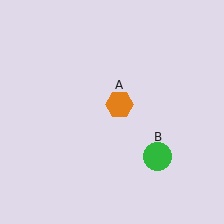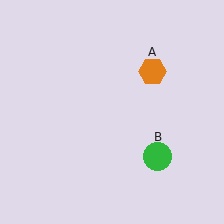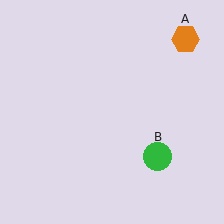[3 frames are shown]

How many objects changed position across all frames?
1 object changed position: orange hexagon (object A).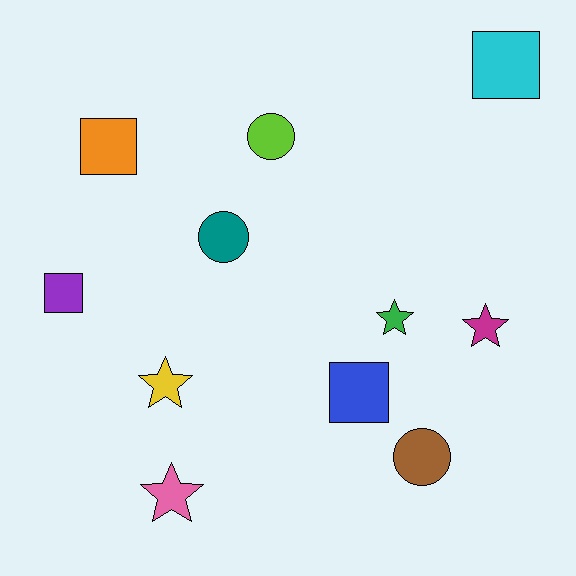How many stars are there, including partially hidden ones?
There are 4 stars.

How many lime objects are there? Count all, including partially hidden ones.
There is 1 lime object.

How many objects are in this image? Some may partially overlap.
There are 11 objects.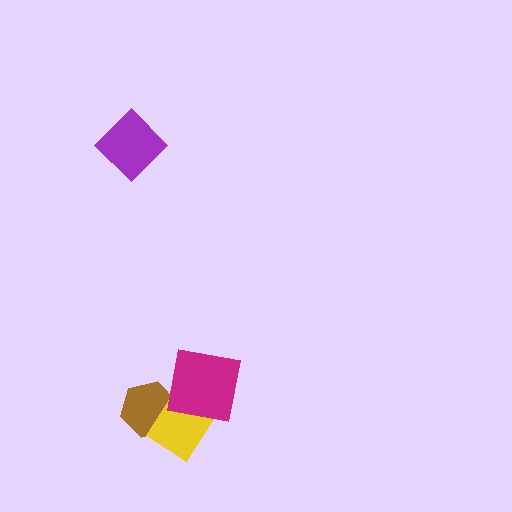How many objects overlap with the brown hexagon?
2 objects overlap with the brown hexagon.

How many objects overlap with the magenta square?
2 objects overlap with the magenta square.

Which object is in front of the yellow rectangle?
The magenta square is in front of the yellow rectangle.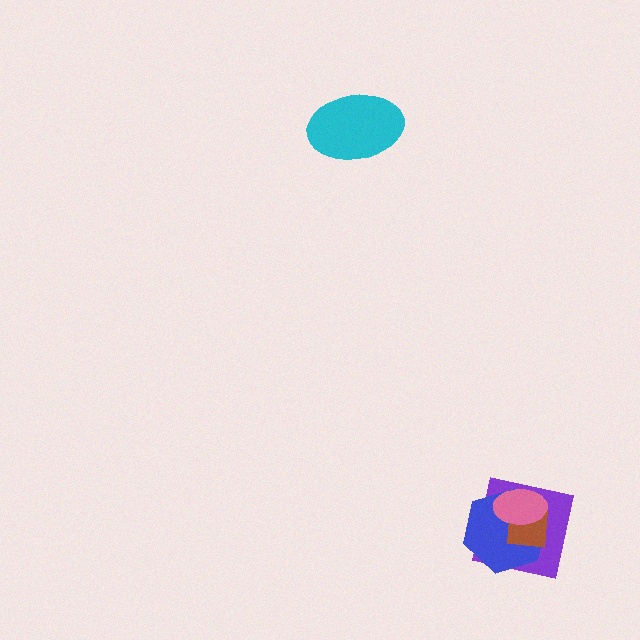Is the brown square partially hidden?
Yes, it is partially covered by another shape.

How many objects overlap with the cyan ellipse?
0 objects overlap with the cyan ellipse.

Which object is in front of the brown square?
The pink ellipse is in front of the brown square.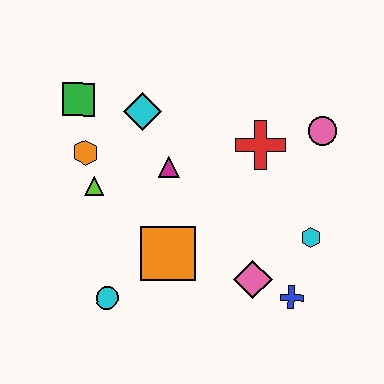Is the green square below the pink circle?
No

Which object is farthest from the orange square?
The pink circle is farthest from the orange square.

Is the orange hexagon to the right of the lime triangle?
No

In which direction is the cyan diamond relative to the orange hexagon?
The cyan diamond is to the right of the orange hexagon.